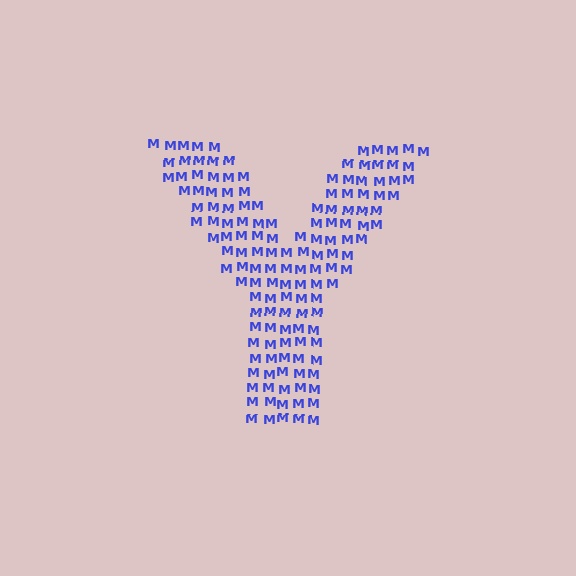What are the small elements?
The small elements are letter M's.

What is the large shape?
The large shape is the letter Y.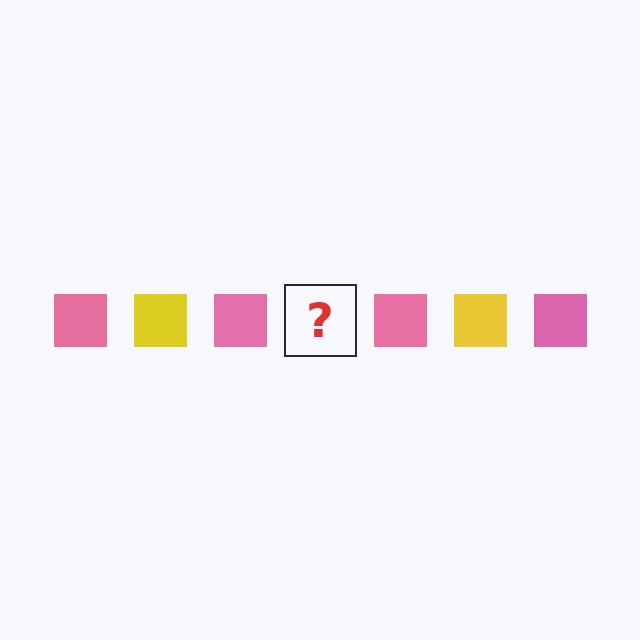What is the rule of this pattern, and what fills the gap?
The rule is that the pattern cycles through pink, yellow squares. The gap should be filled with a yellow square.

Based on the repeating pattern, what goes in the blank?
The blank should be a yellow square.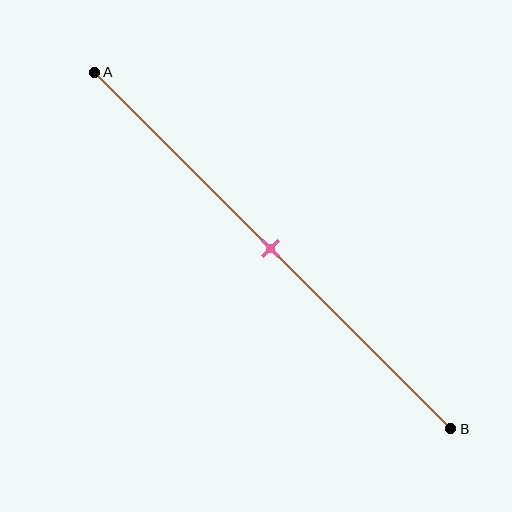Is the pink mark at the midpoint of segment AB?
Yes, the mark is approximately at the midpoint.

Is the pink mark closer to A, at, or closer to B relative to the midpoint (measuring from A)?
The pink mark is approximately at the midpoint of segment AB.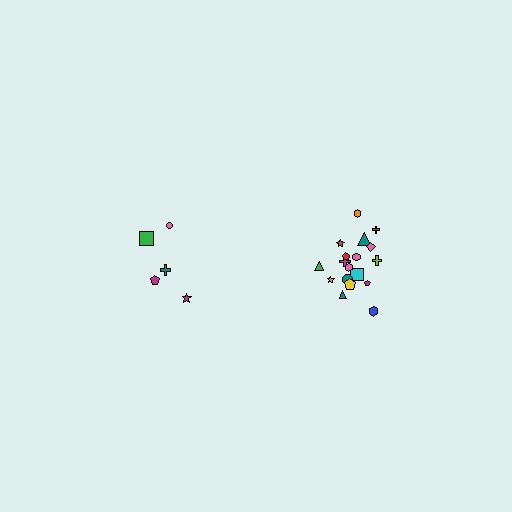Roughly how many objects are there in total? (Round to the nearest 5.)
Roughly 25 objects in total.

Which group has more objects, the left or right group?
The right group.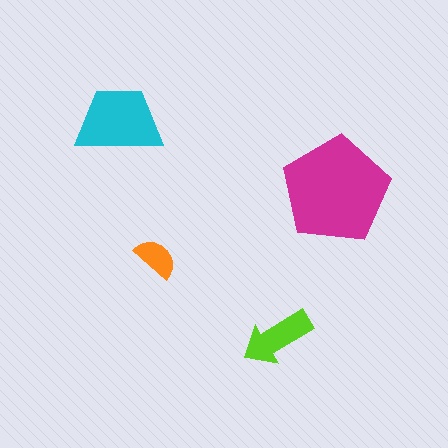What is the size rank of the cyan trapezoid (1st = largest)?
2nd.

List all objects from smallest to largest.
The orange semicircle, the lime arrow, the cyan trapezoid, the magenta pentagon.